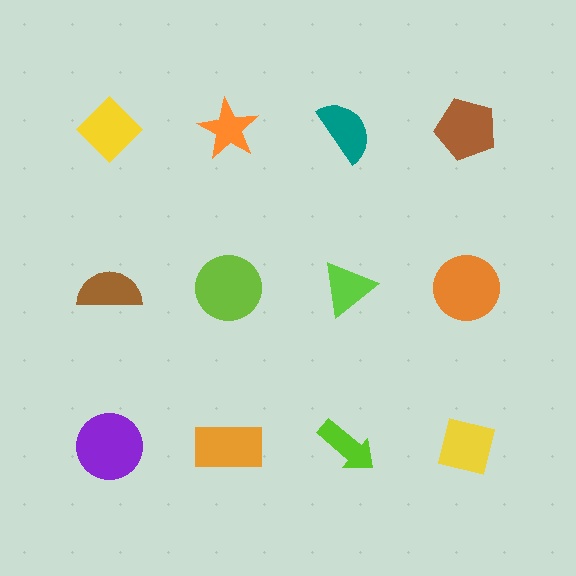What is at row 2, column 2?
A lime circle.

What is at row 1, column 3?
A teal semicircle.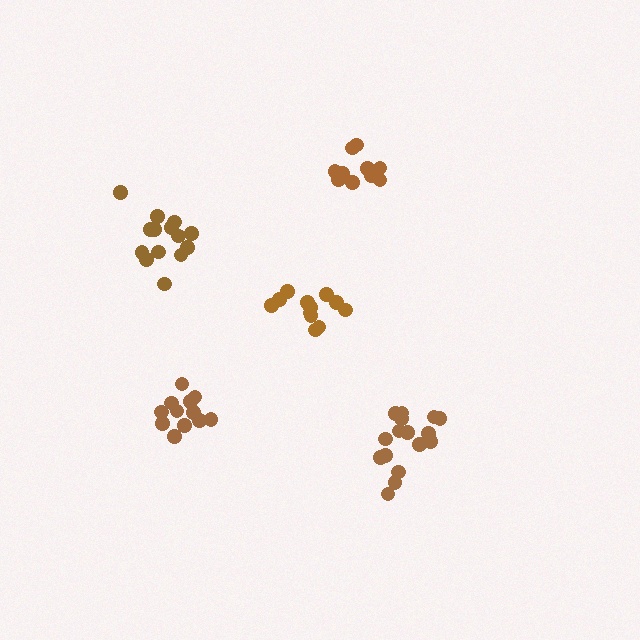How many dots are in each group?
Group 1: 12 dots, Group 2: 15 dots, Group 3: 11 dots, Group 4: 12 dots, Group 5: 16 dots (66 total).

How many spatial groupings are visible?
There are 5 spatial groupings.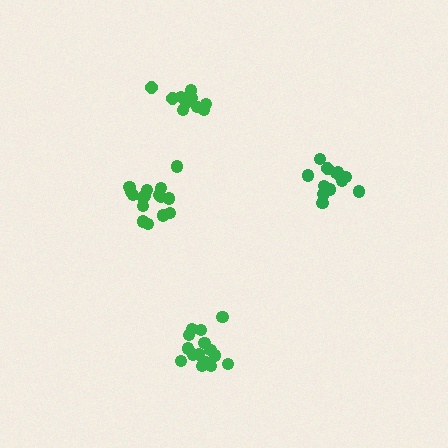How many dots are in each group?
Group 1: 12 dots, Group 2: 16 dots, Group 3: 16 dots, Group 4: 13 dots (57 total).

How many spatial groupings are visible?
There are 4 spatial groupings.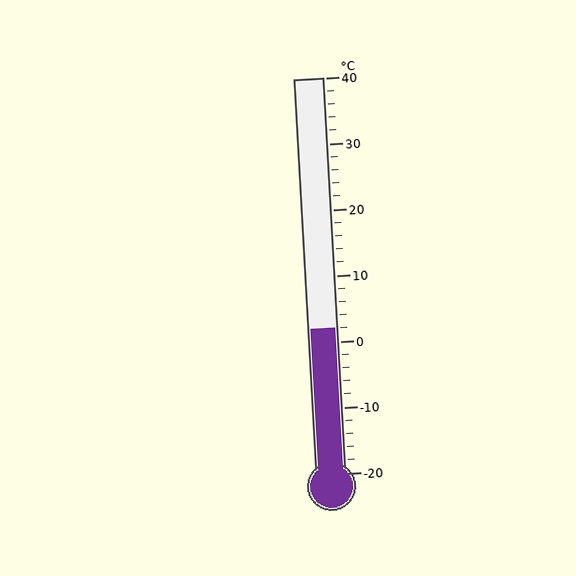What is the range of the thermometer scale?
The thermometer scale ranges from -20°C to 40°C.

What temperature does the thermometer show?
The thermometer shows approximately 2°C.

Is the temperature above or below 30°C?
The temperature is below 30°C.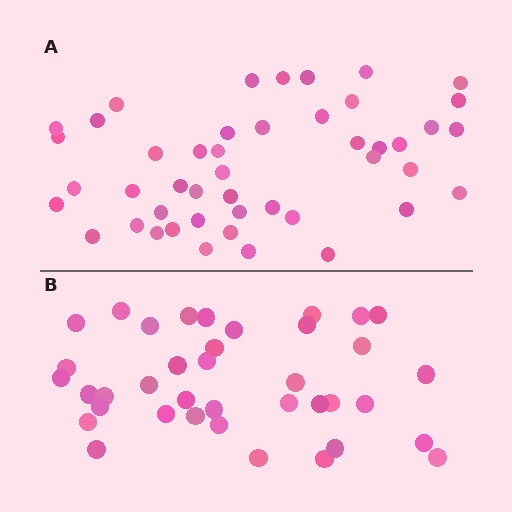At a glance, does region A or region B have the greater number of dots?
Region A (the top region) has more dots.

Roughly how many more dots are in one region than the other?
Region A has roughly 8 or so more dots than region B.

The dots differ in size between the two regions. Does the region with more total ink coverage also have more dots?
No. Region B has more total ink coverage because its dots are larger, but region A actually contains more individual dots. Total area can be misleading — the number of items is what matters here.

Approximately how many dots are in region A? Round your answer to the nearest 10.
About 50 dots. (The exact count is 46, which rounds to 50.)